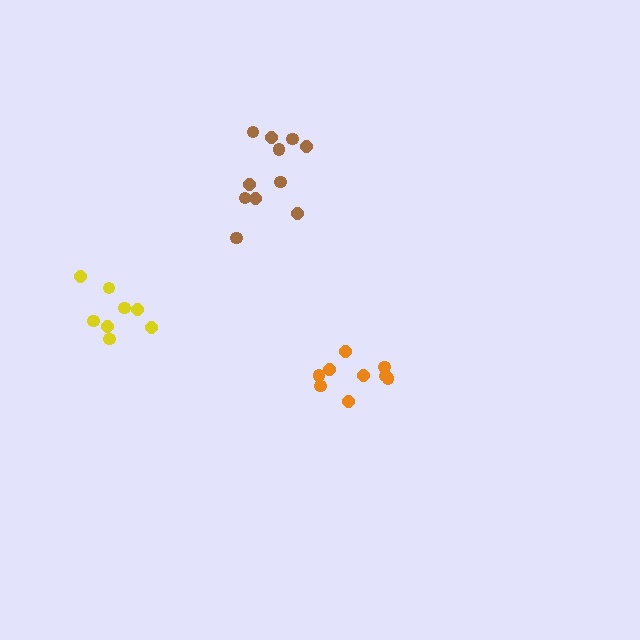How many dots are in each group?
Group 1: 9 dots, Group 2: 11 dots, Group 3: 8 dots (28 total).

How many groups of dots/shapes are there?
There are 3 groups.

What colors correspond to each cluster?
The clusters are colored: orange, brown, yellow.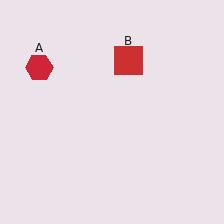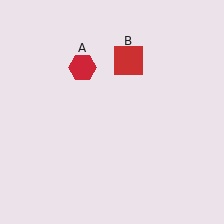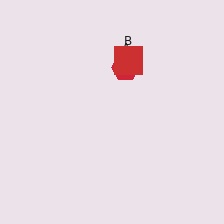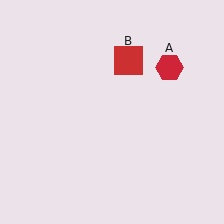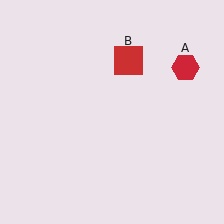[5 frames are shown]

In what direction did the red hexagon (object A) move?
The red hexagon (object A) moved right.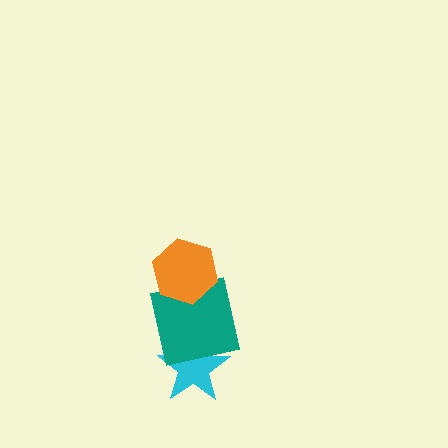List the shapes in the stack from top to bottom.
From top to bottom: the orange hexagon, the teal square, the cyan star.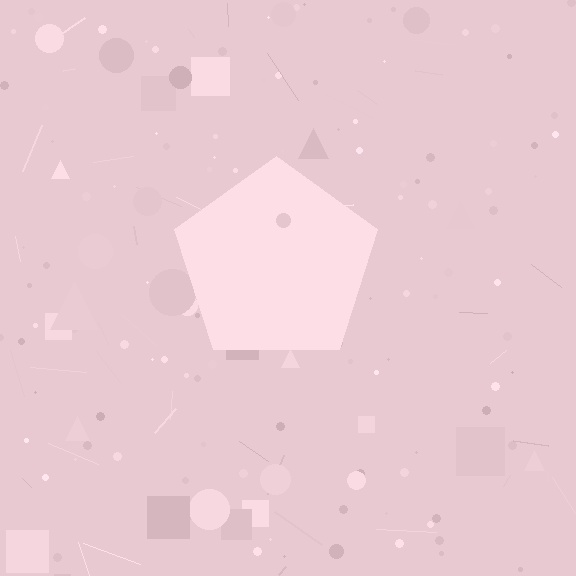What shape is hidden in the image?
A pentagon is hidden in the image.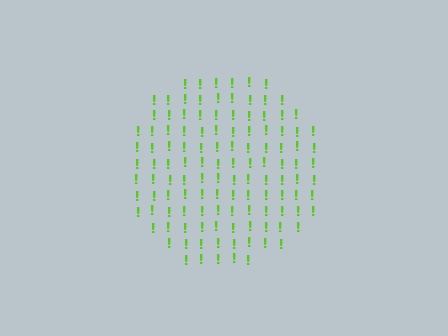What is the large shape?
The large shape is a circle.